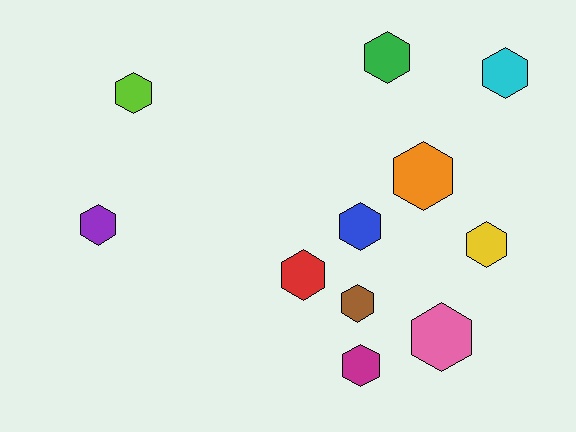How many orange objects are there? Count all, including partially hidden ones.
There is 1 orange object.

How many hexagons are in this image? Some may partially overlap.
There are 11 hexagons.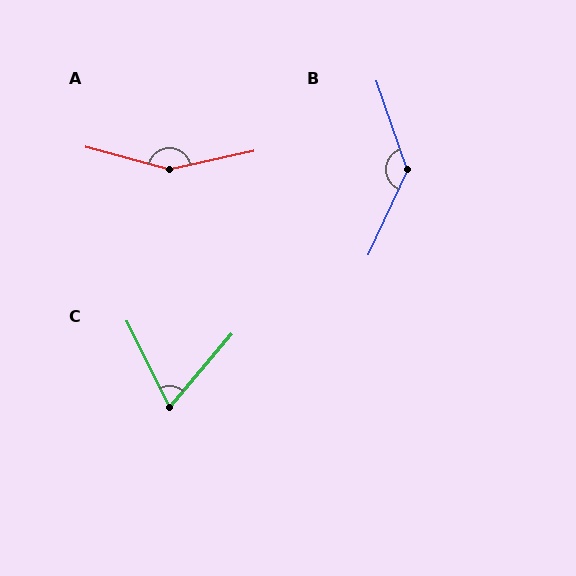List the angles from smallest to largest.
C (66°), B (136°), A (153°).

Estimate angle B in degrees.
Approximately 136 degrees.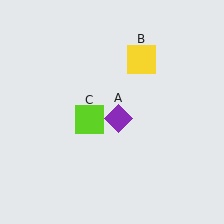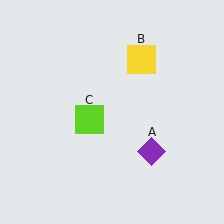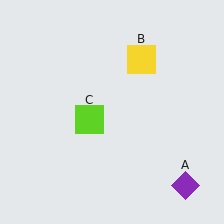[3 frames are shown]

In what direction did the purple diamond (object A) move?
The purple diamond (object A) moved down and to the right.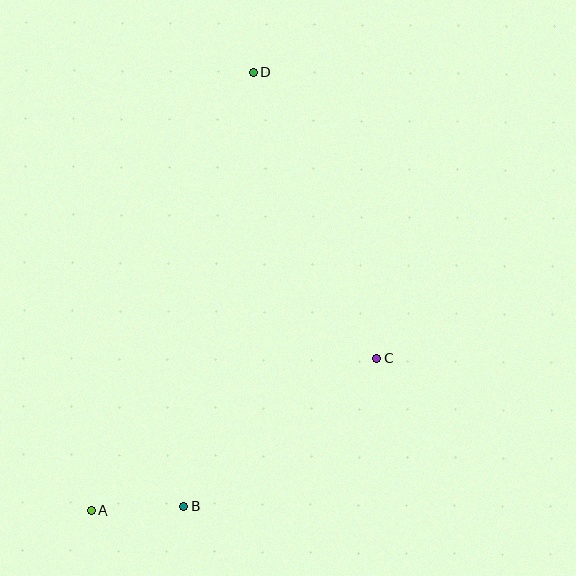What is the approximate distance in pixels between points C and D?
The distance between C and D is approximately 312 pixels.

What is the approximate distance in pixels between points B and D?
The distance between B and D is approximately 440 pixels.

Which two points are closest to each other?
Points A and B are closest to each other.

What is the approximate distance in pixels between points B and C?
The distance between B and C is approximately 243 pixels.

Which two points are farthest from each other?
Points A and D are farthest from each other.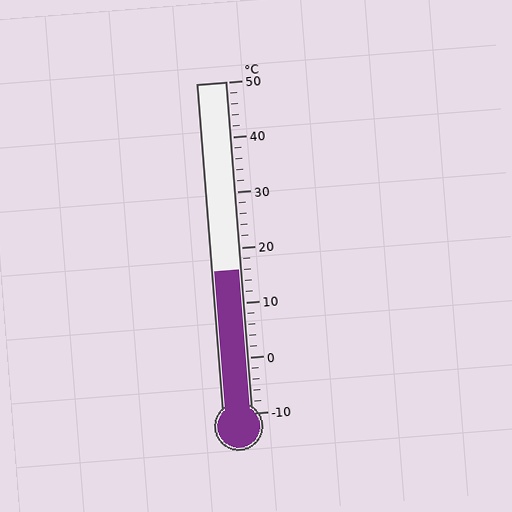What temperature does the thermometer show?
The thermometer shows approximately 16°C.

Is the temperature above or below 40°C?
The temperature is below 40°C.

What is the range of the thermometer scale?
The thermometer scale ranges from -10°C to 50°C.